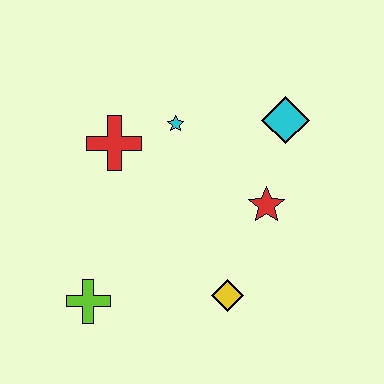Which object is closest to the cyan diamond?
The red star is closest to the cyan diamond.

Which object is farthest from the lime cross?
The cyan diamond is farthest from the lime cross.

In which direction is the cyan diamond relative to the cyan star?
The cyan diamond is to the right of the cyan star.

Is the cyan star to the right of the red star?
No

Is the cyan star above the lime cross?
Yes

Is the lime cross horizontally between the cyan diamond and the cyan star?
No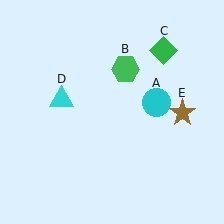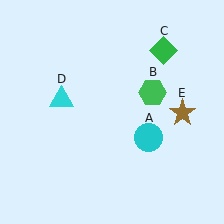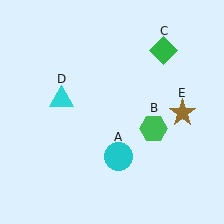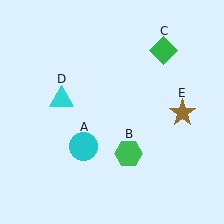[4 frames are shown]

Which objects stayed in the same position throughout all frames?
Green diamond (object C) and cyan triangle (object D) and brown star (object E) remained stationary.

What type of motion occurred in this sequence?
The cyan circle (object A), green hexagon (object B) rotated clockwise around the center of the scene.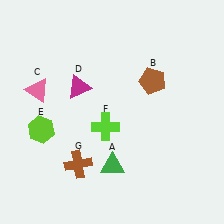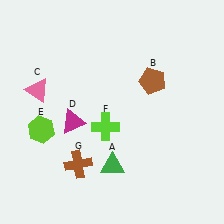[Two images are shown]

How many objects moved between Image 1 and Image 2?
1 object moved between the two images.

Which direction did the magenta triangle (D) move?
The magenta triangle (D) moved down.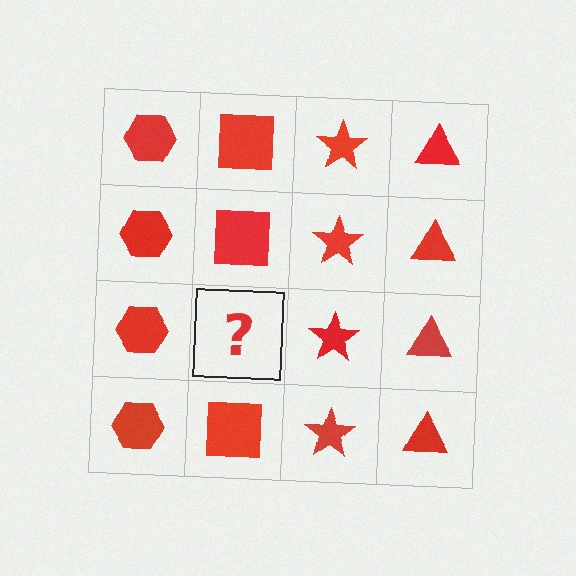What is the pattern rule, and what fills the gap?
The rule is that each column has a consistent shape. The gap should be filled with a red square.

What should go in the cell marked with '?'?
The missing cell should contain a red square.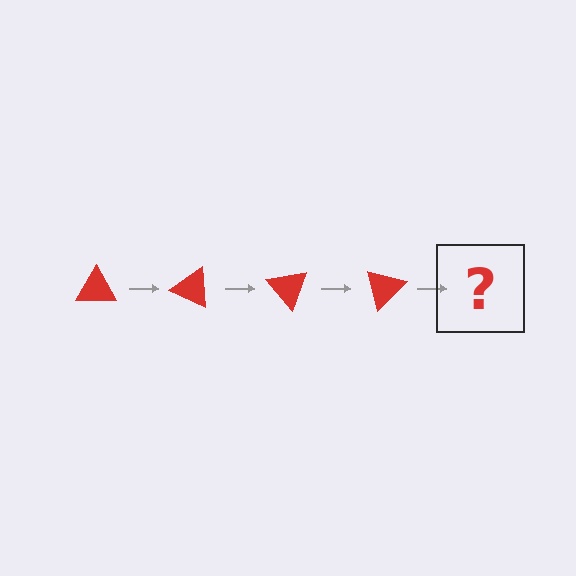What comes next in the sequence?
The next element should be a red triangle rotated 100 degrees.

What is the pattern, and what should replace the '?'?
The pattern is that the triangle rotates 25 degrees each step. The '?' should be a red triangle rotated 100 degrees.